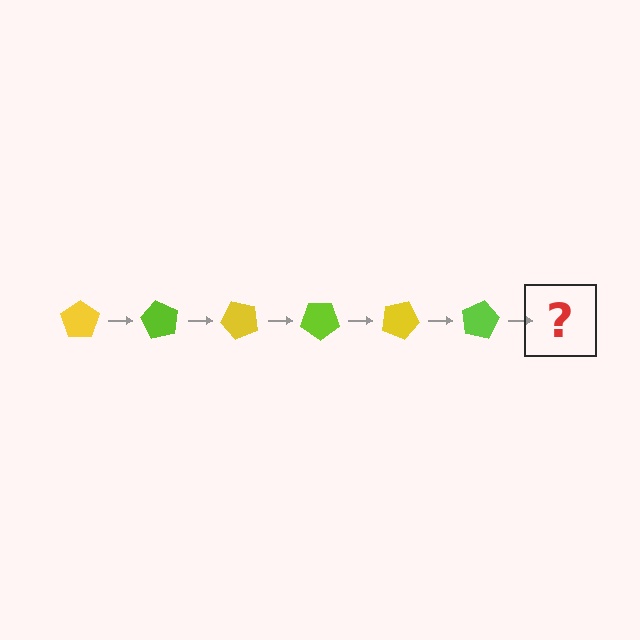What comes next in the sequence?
The next element should be a yellow pentagon, rotated 360 degrees from the start.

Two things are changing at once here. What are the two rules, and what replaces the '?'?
The two rules are that it rotates 60 degrees each step and the color cycles through yellow and lime. The '?' should be a yellow pentagon, rotated 360 degrees from the start.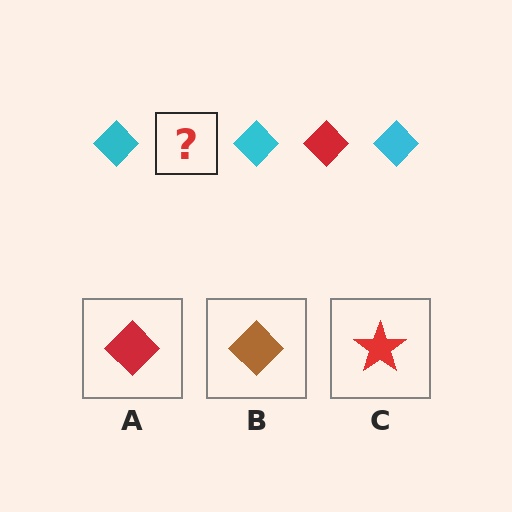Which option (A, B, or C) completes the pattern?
A.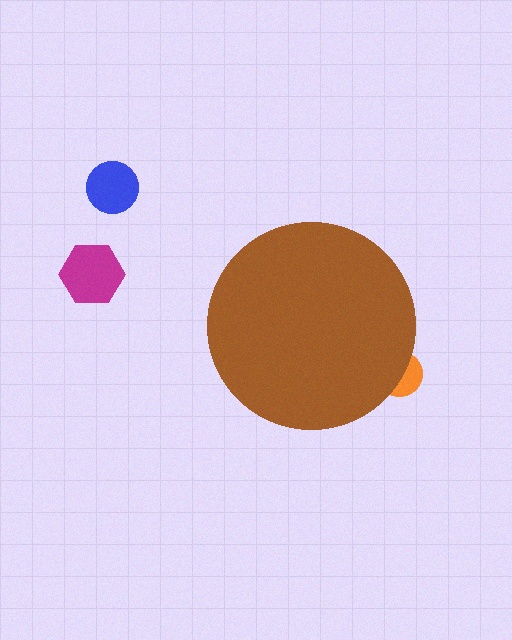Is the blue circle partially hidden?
No, the blue circle is fully visible.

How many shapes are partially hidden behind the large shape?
1 shape is partially hidden.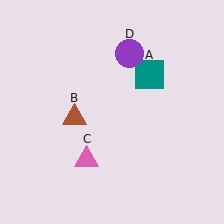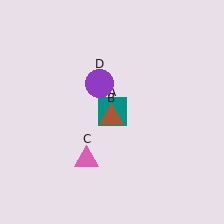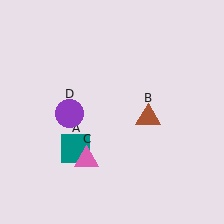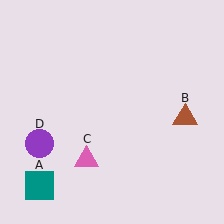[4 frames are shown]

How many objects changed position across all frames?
3 objects changed position: teal square (object A), brown triangle (object B), purple circle (object D).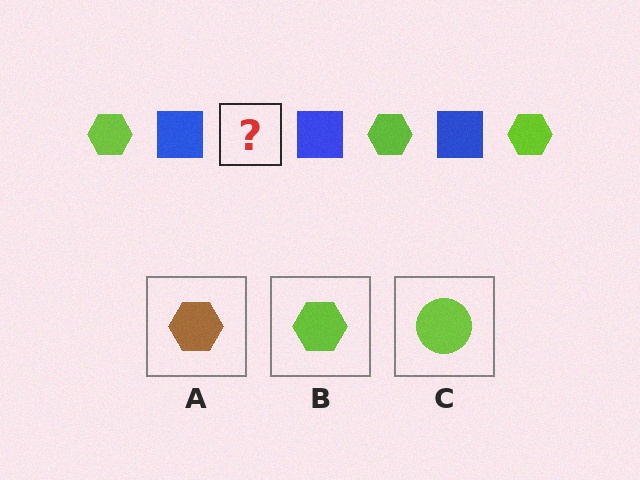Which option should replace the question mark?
Option B.